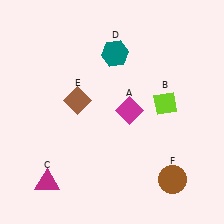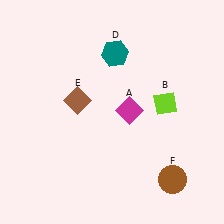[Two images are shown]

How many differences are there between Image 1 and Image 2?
There is 1 difference between the two images.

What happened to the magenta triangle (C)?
The magenta triangle (C) was removed in Image 2. It was in the bottom-left area of Image 1.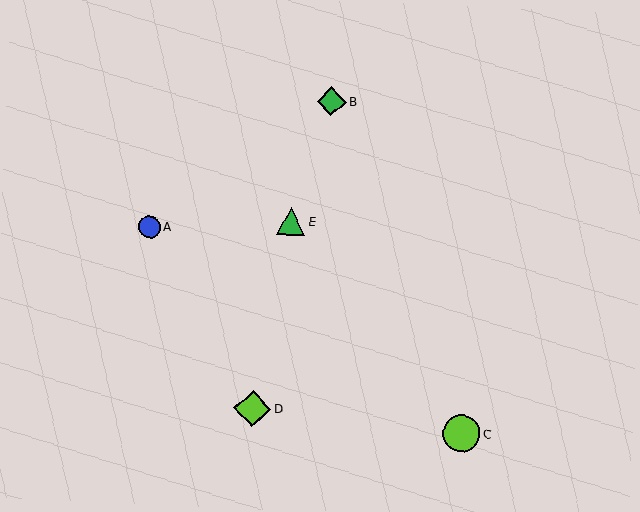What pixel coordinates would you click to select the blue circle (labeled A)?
Click at (149, 227) to select the blue circle A.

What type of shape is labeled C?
Shape C is a lime circle.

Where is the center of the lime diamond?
The center of the lime diamond is at (252, 409).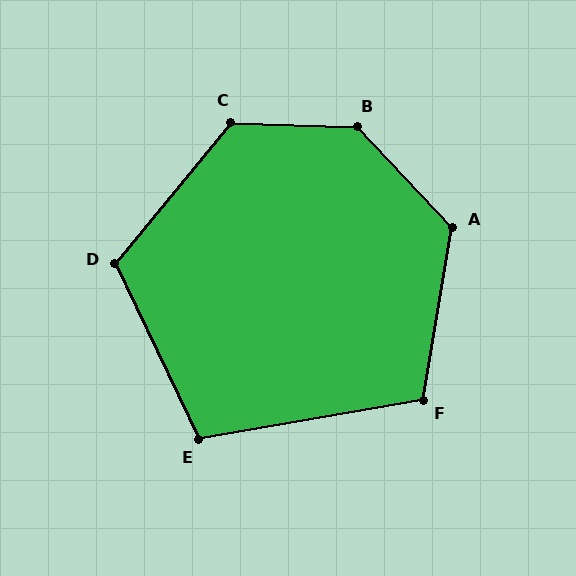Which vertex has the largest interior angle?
B, at approximately 136 degrees.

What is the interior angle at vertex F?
Approximately 110 degrees (obtuse).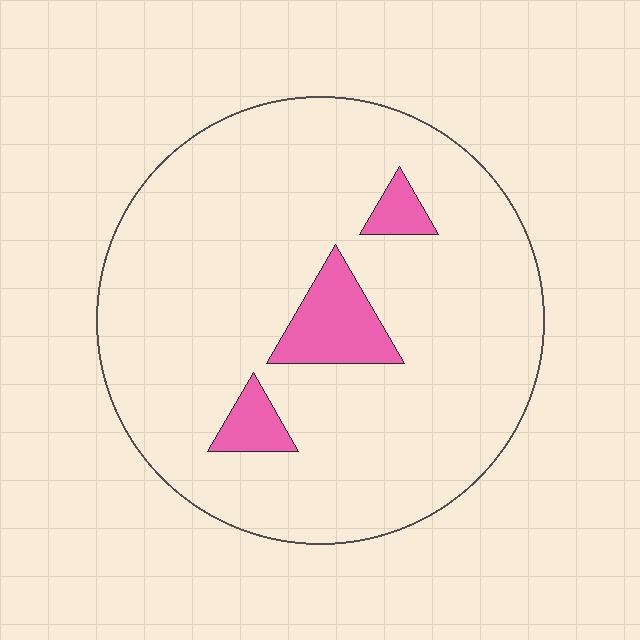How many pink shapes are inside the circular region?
3.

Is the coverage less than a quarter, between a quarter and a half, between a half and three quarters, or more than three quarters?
Less than a quarter.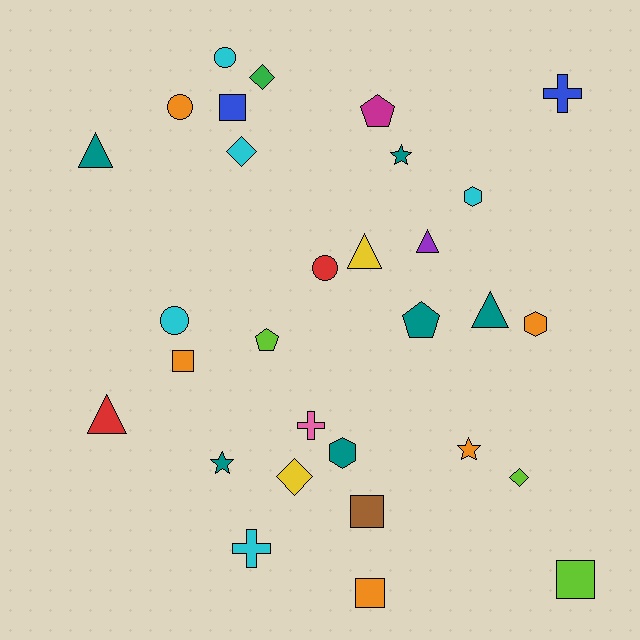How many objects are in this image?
There are 30 objects.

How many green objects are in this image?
There is 1 green object.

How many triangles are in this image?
There are 5 triangles.